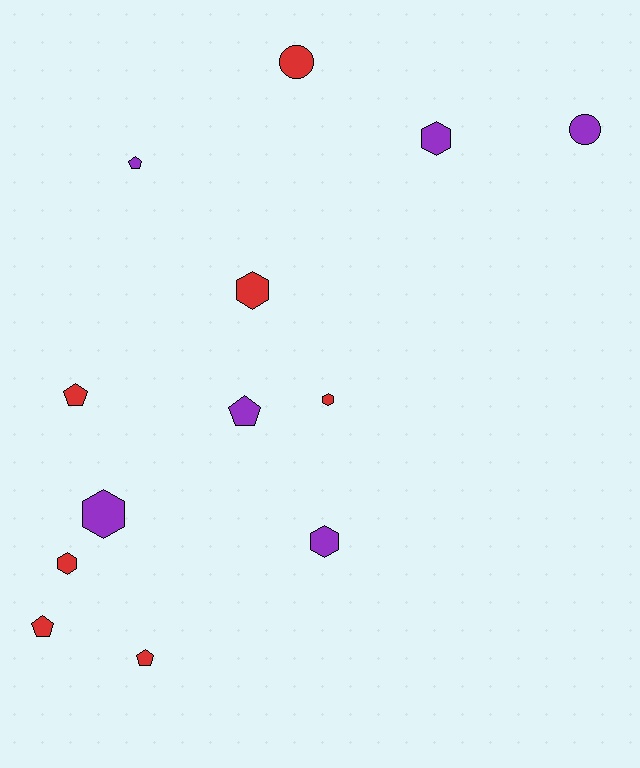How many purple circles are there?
There is 1 purple circle.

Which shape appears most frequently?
Hexagon, with 6 objects.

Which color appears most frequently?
Red, with 7 objects.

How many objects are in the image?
There are 13 objects.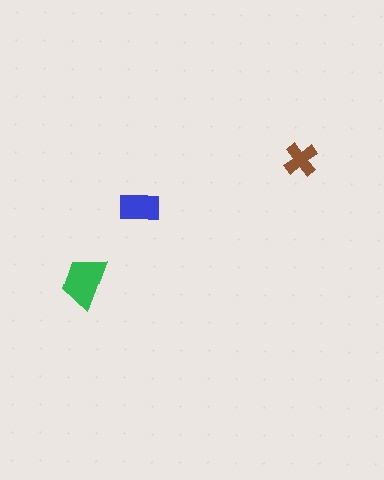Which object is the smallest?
The brown cross.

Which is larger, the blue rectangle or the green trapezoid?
The green trapezoid.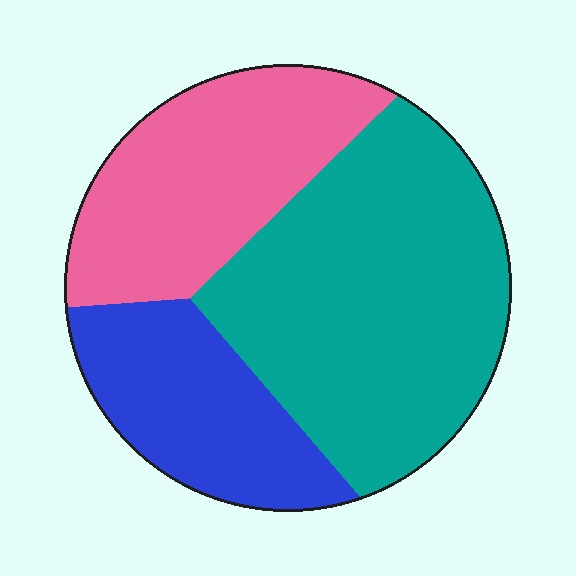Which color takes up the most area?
Teal, at roughly 50%.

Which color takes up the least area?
Blue, at roughly 20%.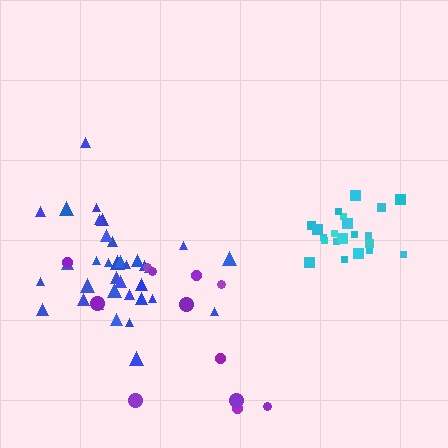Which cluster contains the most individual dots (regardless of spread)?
Blue (35).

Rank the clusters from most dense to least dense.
cyan, blue, purple.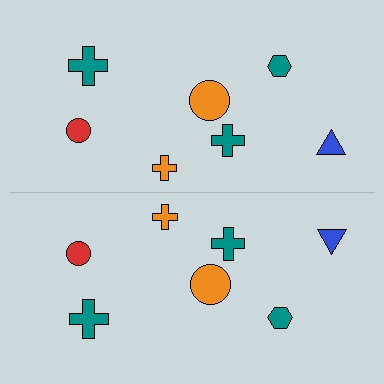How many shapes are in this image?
There are 14 shapes in this image.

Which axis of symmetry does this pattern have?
The pattern has a horizontal axis of symmetry running through the center of the image.